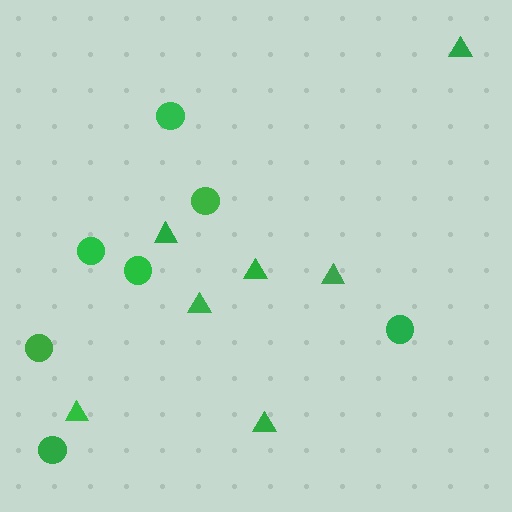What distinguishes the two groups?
There are 2 groups: one group of triangles (7) and one group of circles (7).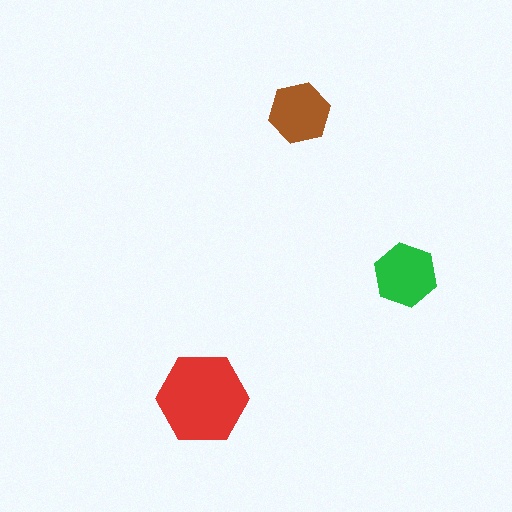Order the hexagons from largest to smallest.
the red one, the green one, the brown one.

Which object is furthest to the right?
The green hexagon is rightmost.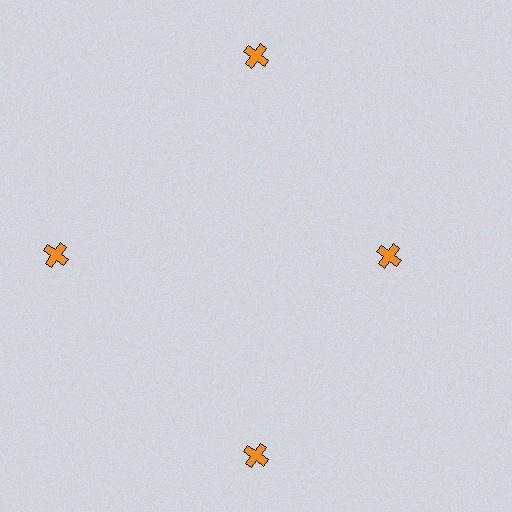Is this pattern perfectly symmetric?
No. The 4 orange crosses are arranged in a ring, but one element near the 3 o'clock position is pulled inward toward the center, breaking the 4-fold rotational symmetry.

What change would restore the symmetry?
The symmetry would be restored by moving it outward, back onto the ring so that all 4 crosses sit at equal angles and equal distance from the center.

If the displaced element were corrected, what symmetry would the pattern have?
It would have 4-fold rotational symmetry — the pattern would map onto itself every 90 degrees.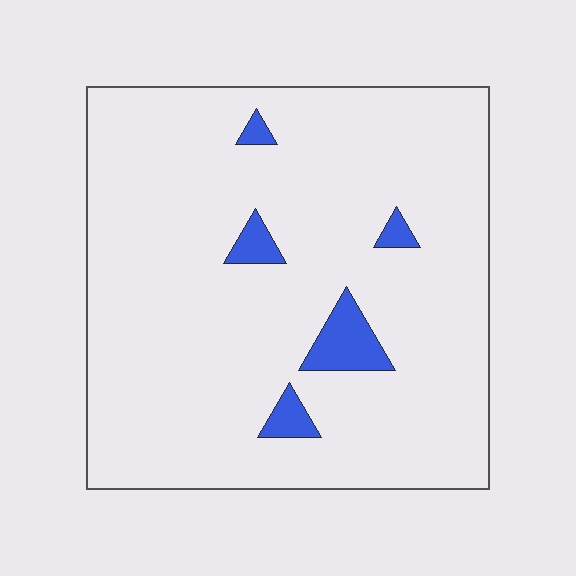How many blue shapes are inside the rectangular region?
5.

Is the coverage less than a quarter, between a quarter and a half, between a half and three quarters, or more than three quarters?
Less than a quarter.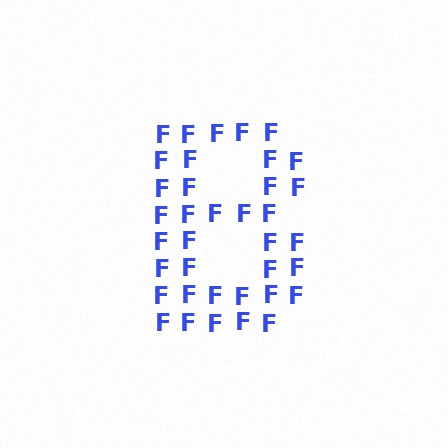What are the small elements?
The small elements are letter F's.